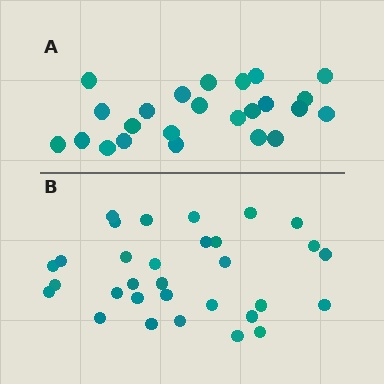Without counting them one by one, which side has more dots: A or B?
Region B (the bottom region) has more dots.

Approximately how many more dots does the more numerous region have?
Region B has roughly 8 or so more dots than region A.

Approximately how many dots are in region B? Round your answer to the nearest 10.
About 30 dots. (The exact count is 31, which rounds to 30.)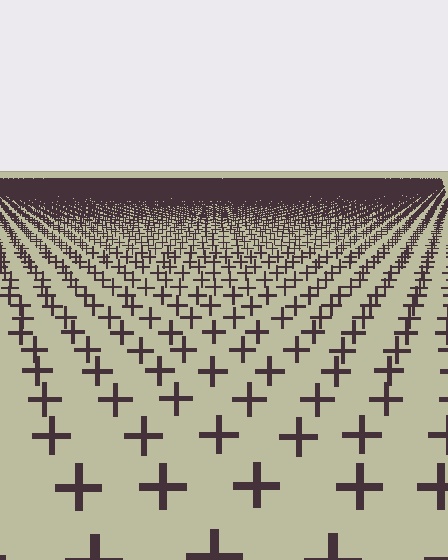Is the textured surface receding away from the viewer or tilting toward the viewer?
The surface is receding away from the viewer. Texture elements get smaller and denser toward the top.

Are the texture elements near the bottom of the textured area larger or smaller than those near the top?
Larger. Near the bottom, elements are closer to the viewer and appear at a bigger on-screen size.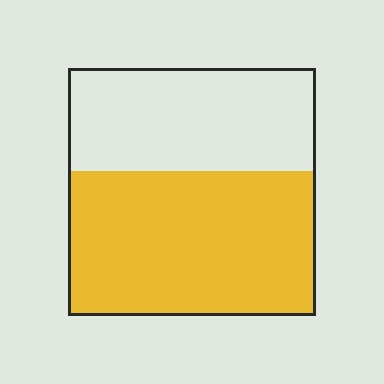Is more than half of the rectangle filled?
Yes.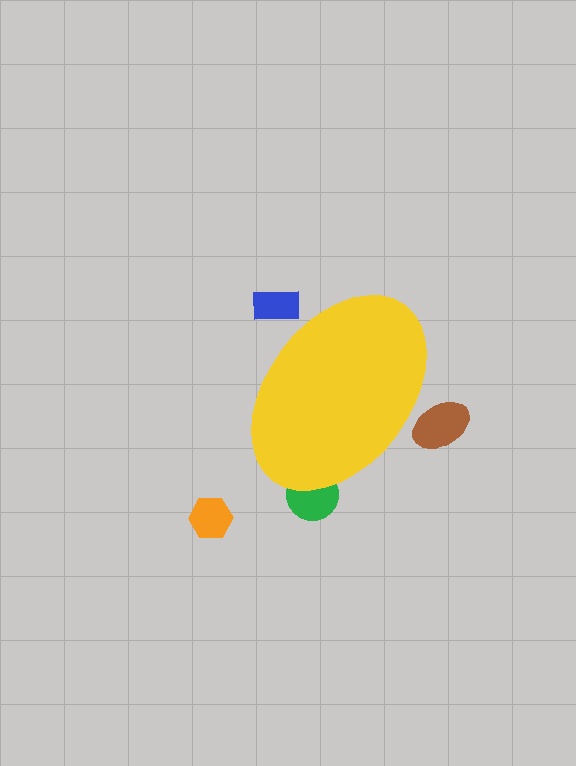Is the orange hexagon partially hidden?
No, the orange hexagon is fully visible.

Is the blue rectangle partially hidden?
Yes, the blue rectangle is partially hidden behind the yellow ellipse.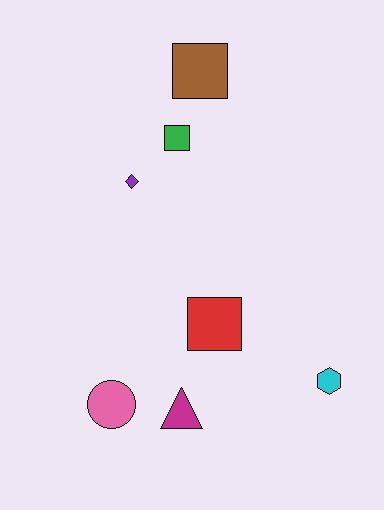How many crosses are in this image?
There are no crosses.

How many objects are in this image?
There are 7 objects.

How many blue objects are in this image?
There are no blue objects.